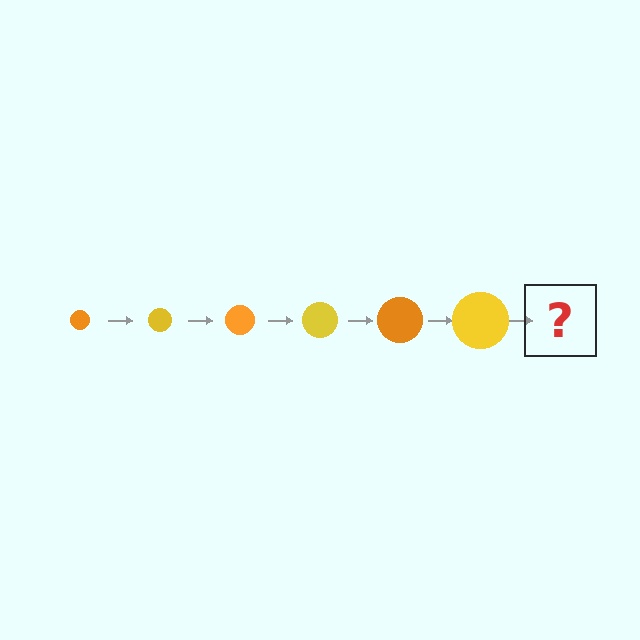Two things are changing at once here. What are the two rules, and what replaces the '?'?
The two rules are that the circle grows larger each step and the color cycles through orange and yellow. The '?' should be an orange circle, larger than the previous one.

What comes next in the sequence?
The next element should be an orange circle, larger than the previous one.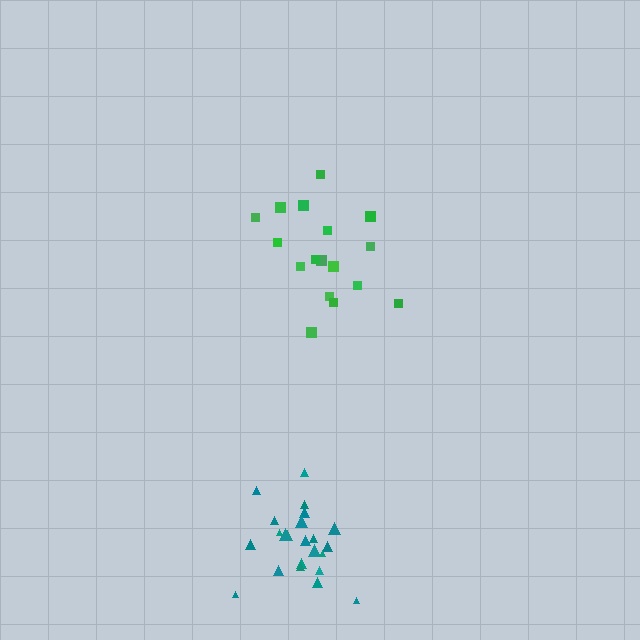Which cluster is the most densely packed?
Teal.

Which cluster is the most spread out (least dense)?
Green.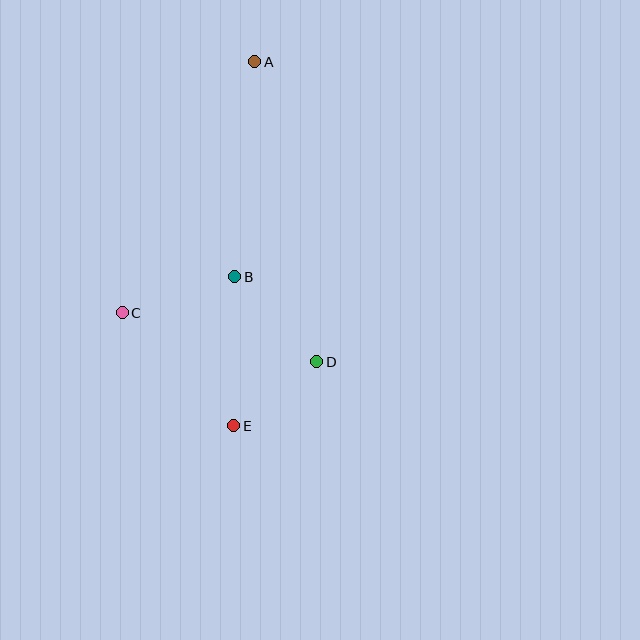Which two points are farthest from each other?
Points A and E are farthest from each other.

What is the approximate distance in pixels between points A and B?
The distance between A and B is approximately 216 pixels.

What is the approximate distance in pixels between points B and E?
The distance between B and E is approximately 149 pixels.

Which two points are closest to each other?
Points D and E are closest to each other.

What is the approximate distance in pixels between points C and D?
The distance between C and D is approximately 201 pixels.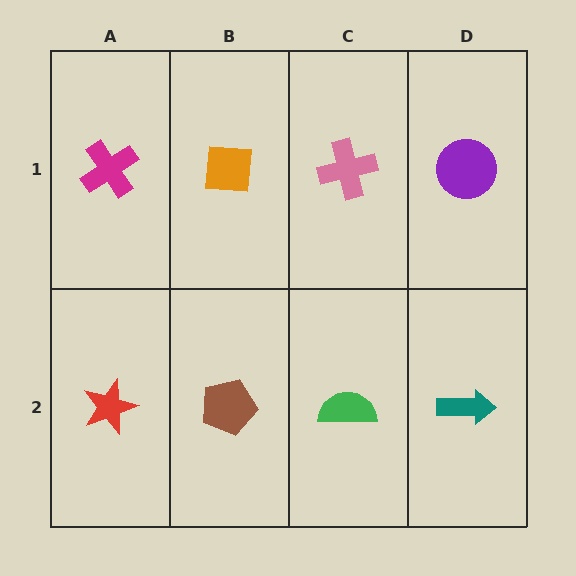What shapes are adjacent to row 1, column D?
A teal arrow (row 2, column D), a pink cross (row 1, column C).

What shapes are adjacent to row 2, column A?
A magenta cross (row 1, column A), a brown pentagon (row 2, column B).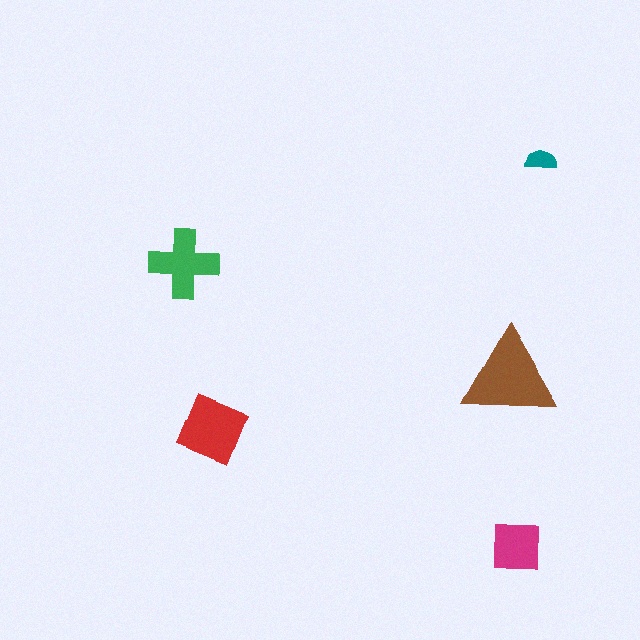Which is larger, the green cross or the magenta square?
The green cross.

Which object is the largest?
The brown triangle.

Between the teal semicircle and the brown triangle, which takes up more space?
The brown triangle.